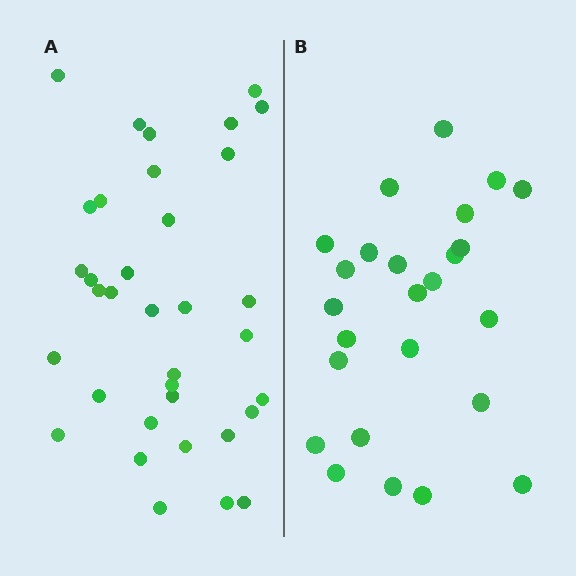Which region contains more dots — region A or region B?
Region A (the left region) has more dots.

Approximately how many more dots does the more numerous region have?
Region A has roughly 10 or so more dots than region B.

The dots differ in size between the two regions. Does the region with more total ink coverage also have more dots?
No. Region B has more total ink coverage because its dots are larger, but region A actually contains more individual dots. Total area can be misleading — the number of items is what matters here.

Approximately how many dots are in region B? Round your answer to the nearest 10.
About 20 dots. (The exact count is 25, which rounds to 20.)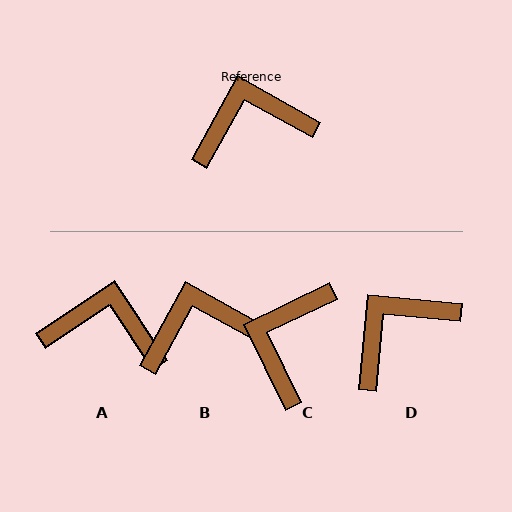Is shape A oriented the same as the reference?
No, it is off by about 27 degrees.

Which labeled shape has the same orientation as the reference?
B.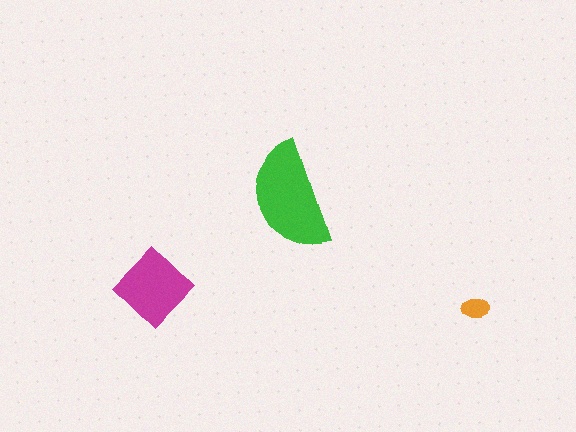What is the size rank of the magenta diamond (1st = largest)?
2nd.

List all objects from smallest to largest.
The orange ellipse, the magenta diamond, the green semicircle.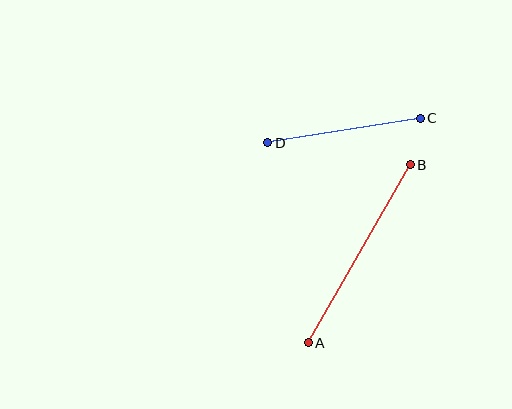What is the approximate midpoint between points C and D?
The midpoint is at approximately (344, 130) pixels.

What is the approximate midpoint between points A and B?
The midpoint is at approximately (359, 254) pixels.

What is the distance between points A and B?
The distance is approximately 205 pixels.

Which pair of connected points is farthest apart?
Points A and B are farthest apart.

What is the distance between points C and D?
The distance is approximately 155 pixels.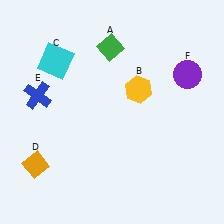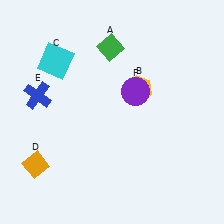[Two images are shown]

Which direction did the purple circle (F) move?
The purple circle (F) moved left.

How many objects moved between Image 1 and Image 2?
1 object moved between the two images.